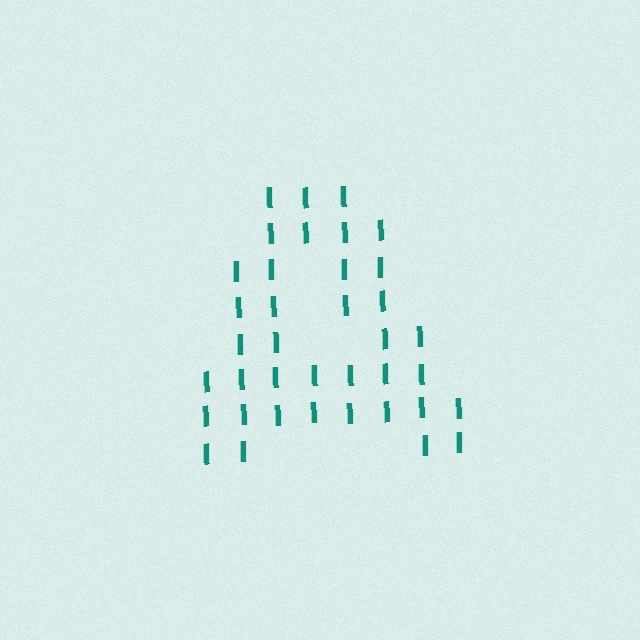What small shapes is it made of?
It is made of small letter I's.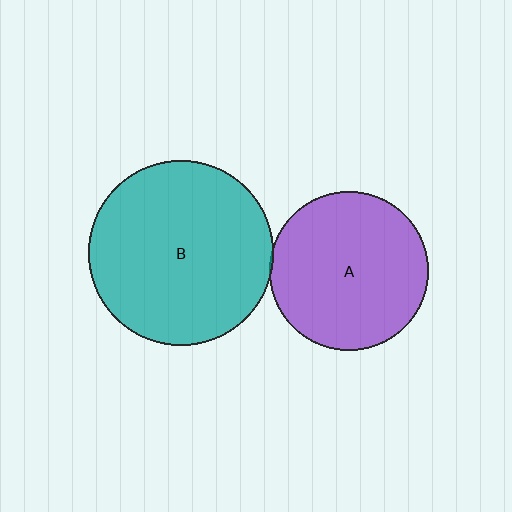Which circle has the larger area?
Circle B (teal).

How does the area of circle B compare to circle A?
Approximately 1.3 times.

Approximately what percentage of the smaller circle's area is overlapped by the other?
Approximately 5%.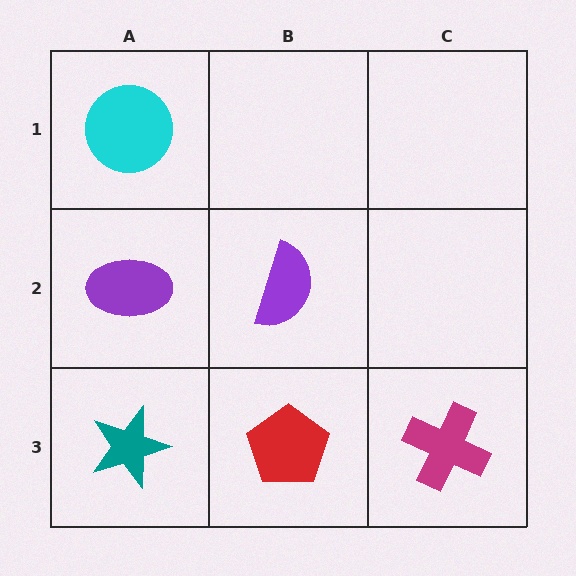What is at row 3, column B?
A red pentagon.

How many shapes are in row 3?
3 shapes.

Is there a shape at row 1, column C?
No, that cell is empty.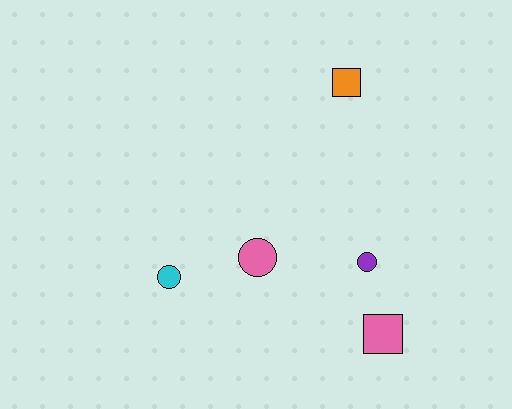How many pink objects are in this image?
There are 2 pink objects.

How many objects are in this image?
There are 5 objects.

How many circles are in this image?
There are 3 circles.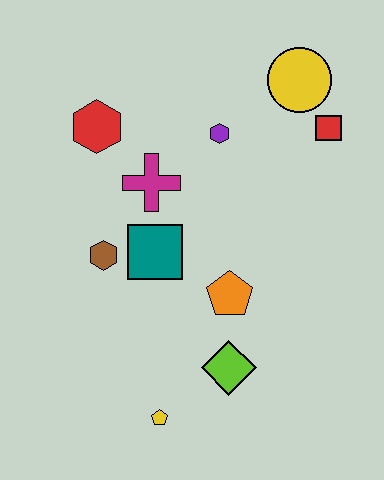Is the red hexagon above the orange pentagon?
Yes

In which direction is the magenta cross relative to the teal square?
The magenta cross is above the teal square.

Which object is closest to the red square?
The yellow circle is closest to the red square.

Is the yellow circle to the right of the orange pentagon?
Yes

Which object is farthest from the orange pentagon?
The yellow circle is farthest from the orange pentagon.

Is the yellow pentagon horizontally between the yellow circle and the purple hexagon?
No